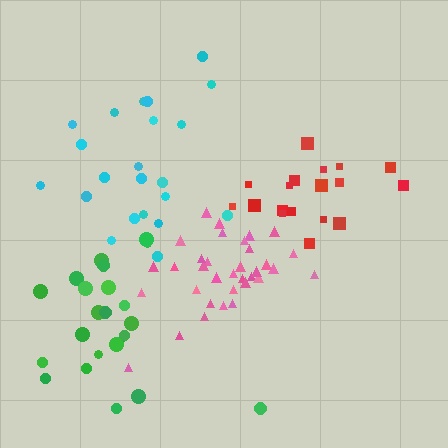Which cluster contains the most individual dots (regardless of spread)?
Pink (34).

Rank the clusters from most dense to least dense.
pink, green, cyan, red.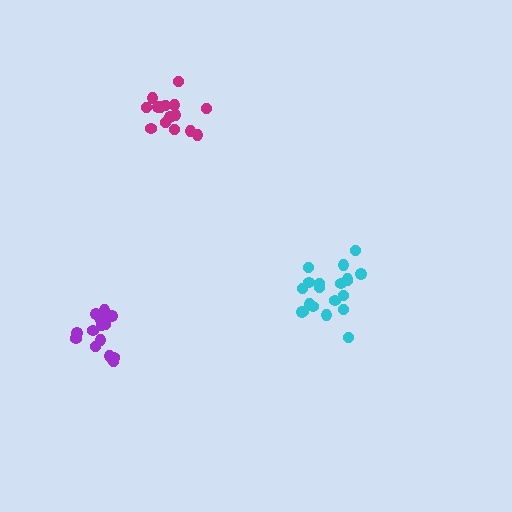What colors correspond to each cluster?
The clusters are colored: purple, magenta, cyan.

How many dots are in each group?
Group 1: 16 dots, Group 2: 15 dots, Group 3: 20 dots (51 total).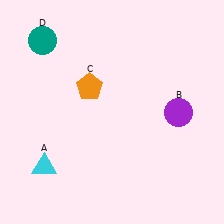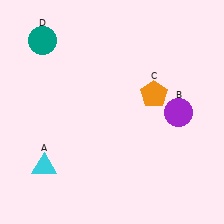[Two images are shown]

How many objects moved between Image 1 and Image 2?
1 object moved between the two images.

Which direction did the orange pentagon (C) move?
The orange pentagon (C) moved right.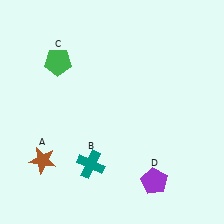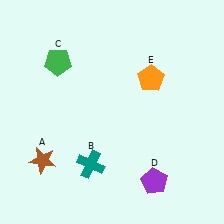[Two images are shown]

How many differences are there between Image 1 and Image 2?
There is 1 difference between the two images.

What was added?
An orange pentagon (E) was added in Image 2.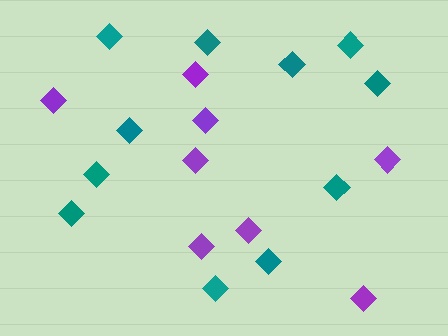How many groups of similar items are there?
There are 2 groups: one group of teal diamonds (11) and one group of purple diamonds (8).